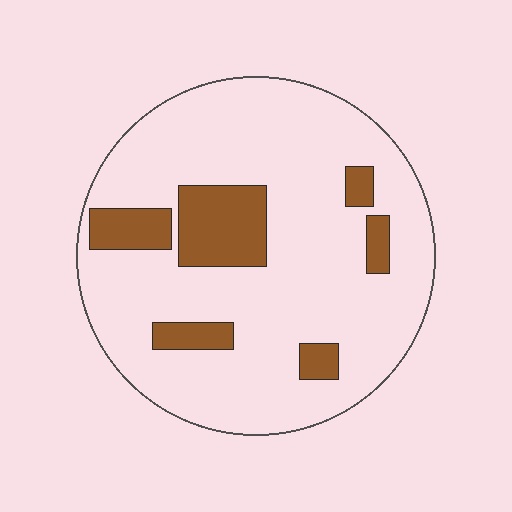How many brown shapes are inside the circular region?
6.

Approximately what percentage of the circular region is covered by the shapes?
Approximately 15%.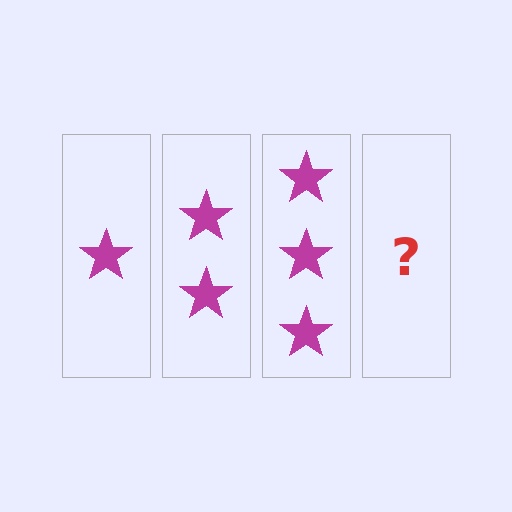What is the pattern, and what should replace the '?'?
The pattern is that each step adds one more star. The '?' should be 4 stars.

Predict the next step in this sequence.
The next step is 4 stars.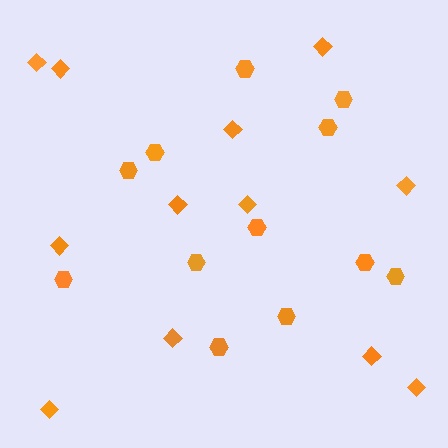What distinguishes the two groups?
There are 2 groups: one group of hexagons (12) and one group of diamonds (12).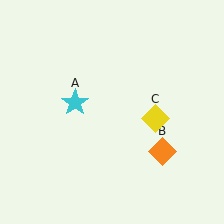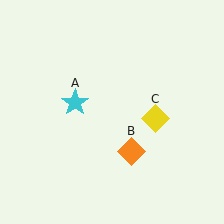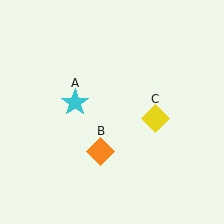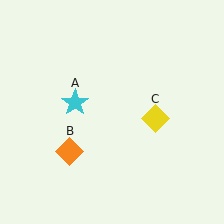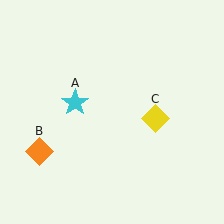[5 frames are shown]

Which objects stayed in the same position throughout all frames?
Cyan star (object A) and yellow diamond (object C) remained stationary.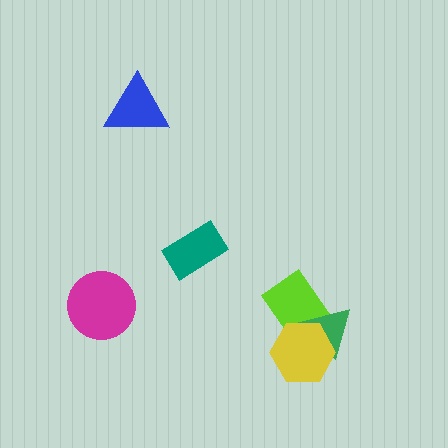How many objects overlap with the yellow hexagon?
2 objects overlap with the yellow hexagon.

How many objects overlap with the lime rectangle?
2 objects overlap with the lime rectangle.